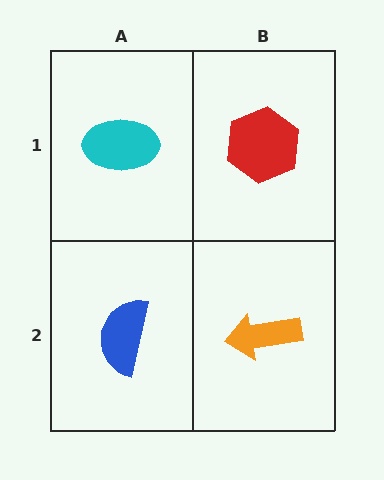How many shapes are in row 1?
2 shapes.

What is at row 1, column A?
A cyan ellipse.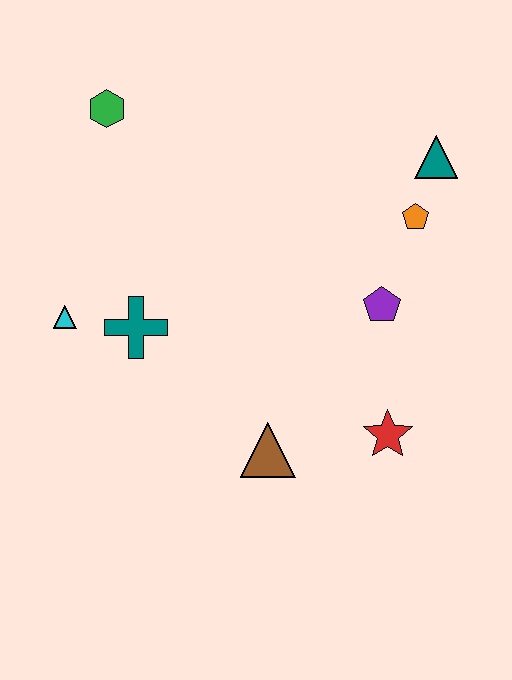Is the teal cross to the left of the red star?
Yes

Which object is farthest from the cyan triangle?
The teal triangle is farthest from the cyan triangle.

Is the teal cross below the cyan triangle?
Yes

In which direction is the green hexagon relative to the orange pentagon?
The green hexagon is to the left of the orange pentagon.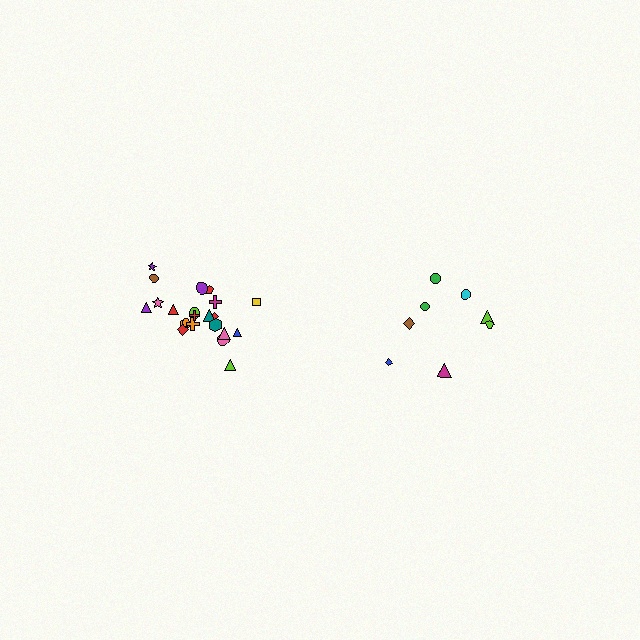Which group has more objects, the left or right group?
The left group.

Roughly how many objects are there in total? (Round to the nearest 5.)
Roughly 30 objects in total.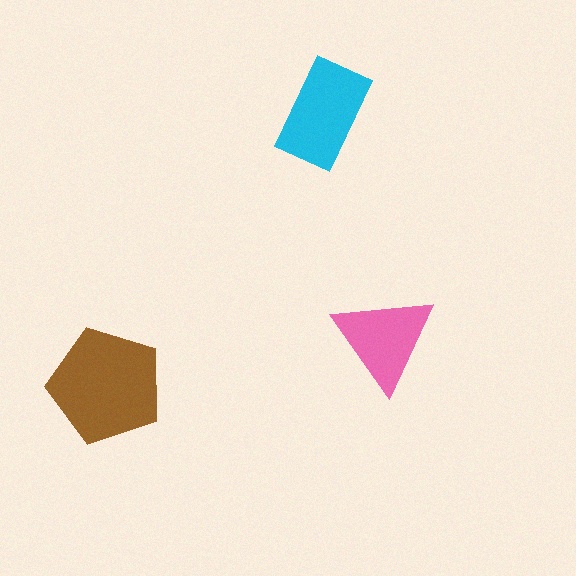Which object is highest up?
The cyan rectangle is topmost.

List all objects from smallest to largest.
The pink triangle, the cyan rectangle, the brown pentagon.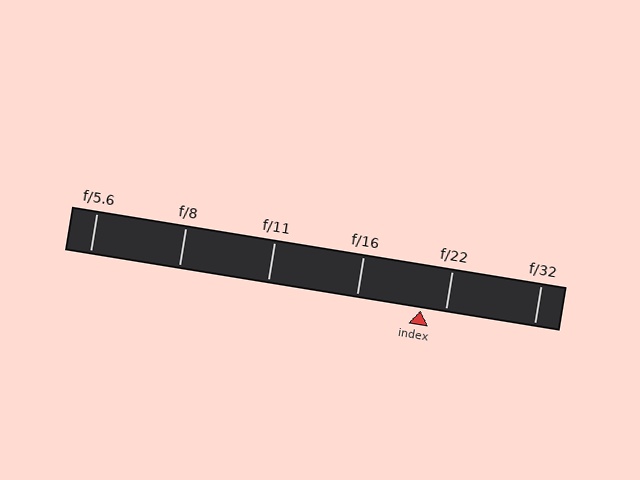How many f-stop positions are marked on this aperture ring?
There are 6 f-stop positions marked.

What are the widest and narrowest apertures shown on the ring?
The widest aperture shown is f/5.6 and the narrowest is f/32.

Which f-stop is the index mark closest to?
The index mark is closest to f/22.